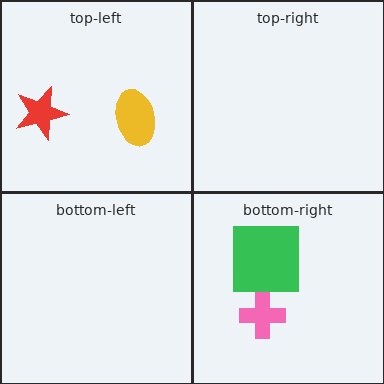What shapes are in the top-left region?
The red star, the yellow ellipse.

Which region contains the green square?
The bottom-right region.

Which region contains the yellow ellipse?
The top-left region.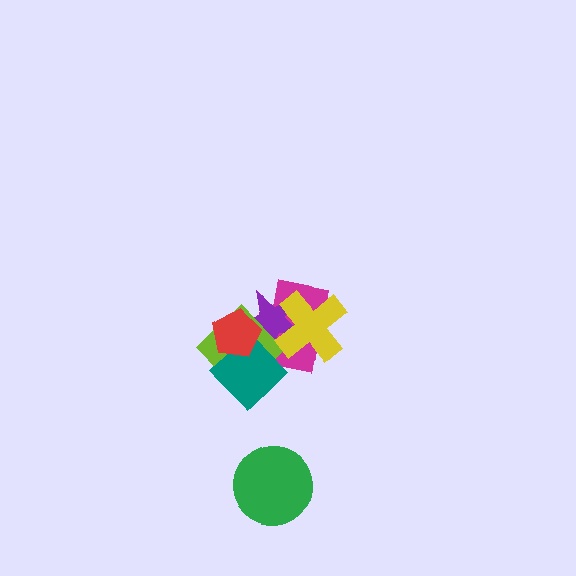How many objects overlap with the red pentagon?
4 objects overlap with the red pentagon.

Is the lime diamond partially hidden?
Yes, it is partially covered by another shape.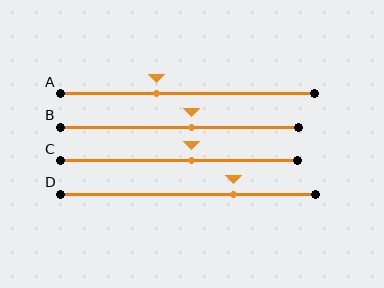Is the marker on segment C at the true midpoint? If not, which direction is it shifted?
No, the marker on segment C is shifted to the right by about 5% of the segment length.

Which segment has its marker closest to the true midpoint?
Segment B has its marker closest to the true midpoint.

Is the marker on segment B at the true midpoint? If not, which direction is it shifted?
No, the marker on segment B is shifted to the right by about 5% of the segment length.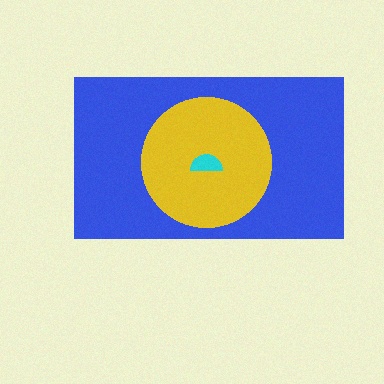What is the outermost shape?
The blue rectangle.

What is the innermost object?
The cyan semicircle.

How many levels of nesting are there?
3.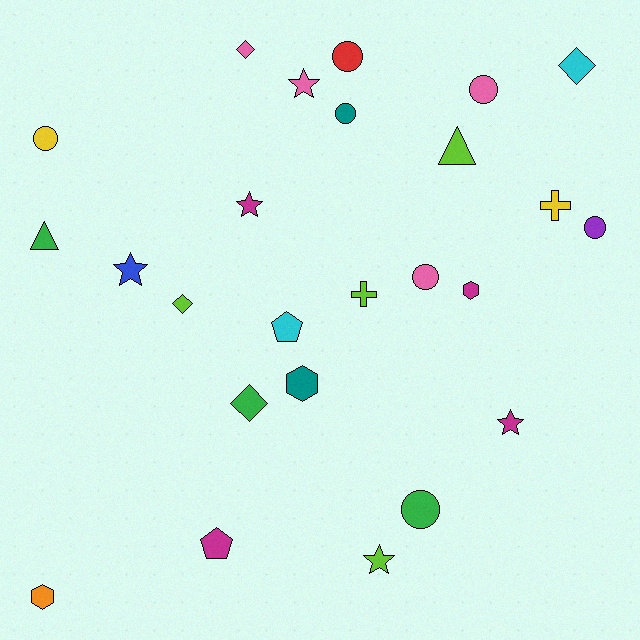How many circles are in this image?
There are 7 circles.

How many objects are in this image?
There are 25 objects.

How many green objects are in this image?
There are 3 green objects.